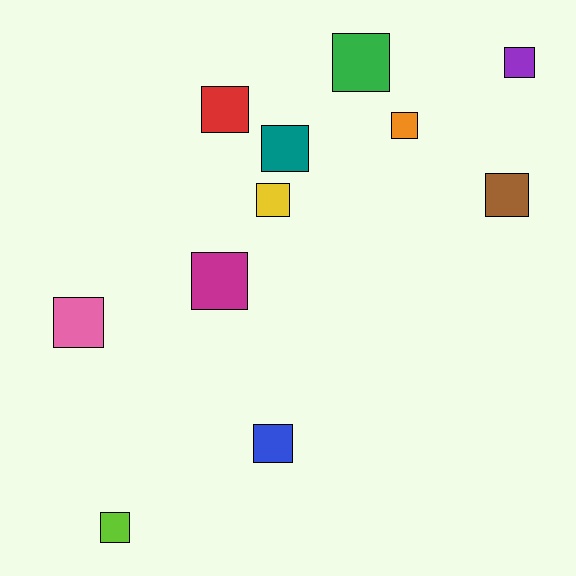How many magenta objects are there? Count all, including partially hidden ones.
There is 1 magenta object.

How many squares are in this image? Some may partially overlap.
There are 11 squares.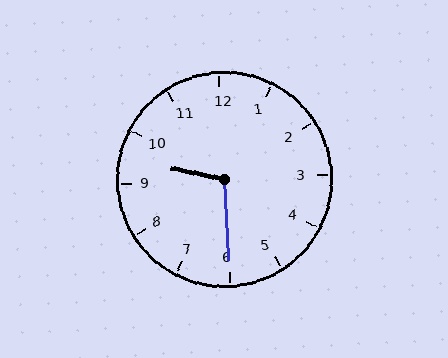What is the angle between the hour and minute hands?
Approximately 105 degrees.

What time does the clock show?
9:30.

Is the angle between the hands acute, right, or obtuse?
It is obtuse.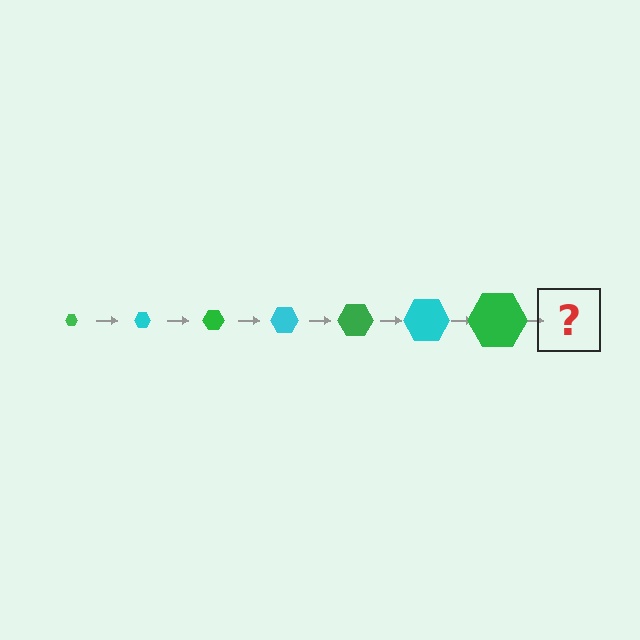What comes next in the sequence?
The next element should be a cyan hexagon, larger than the previous one.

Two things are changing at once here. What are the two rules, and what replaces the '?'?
The two rules are that the hexagon grows larger each step and the color cycles through green and cyan. The '?' should be a cyan hexagon, larger than the previous one.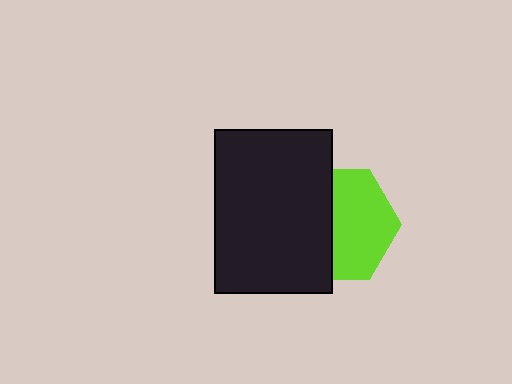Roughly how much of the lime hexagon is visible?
About half of it is visible (roughly 54%).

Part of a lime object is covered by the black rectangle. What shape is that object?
It is a hexagon.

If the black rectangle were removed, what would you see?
You would see the complete lime hexagon.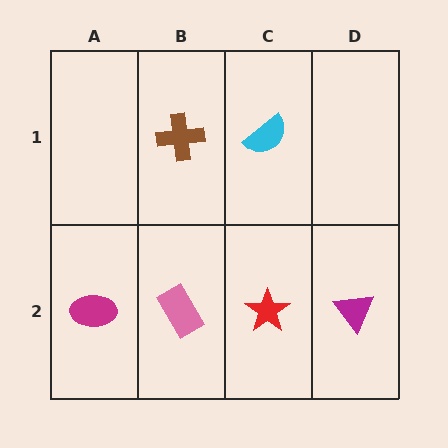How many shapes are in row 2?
4 shapes.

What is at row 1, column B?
A brown cross.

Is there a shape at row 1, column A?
No, that cell is empty.